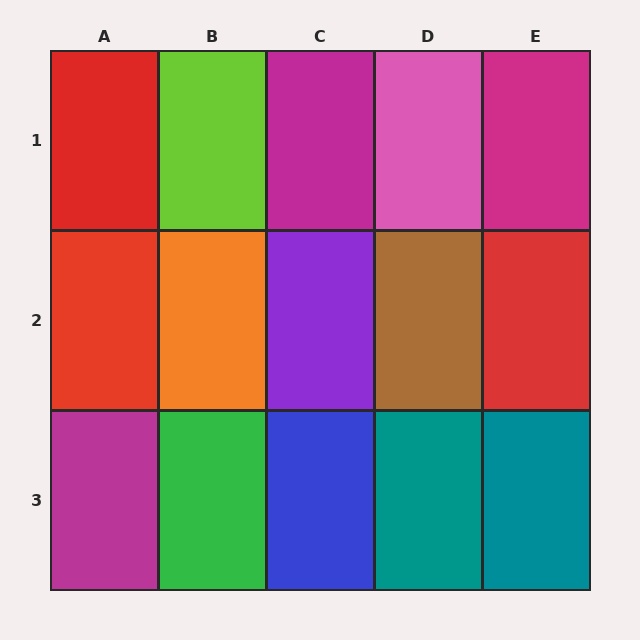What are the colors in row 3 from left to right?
Magenta, green, blue, teal, teal.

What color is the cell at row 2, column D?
Brown.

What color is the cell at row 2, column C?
Purple.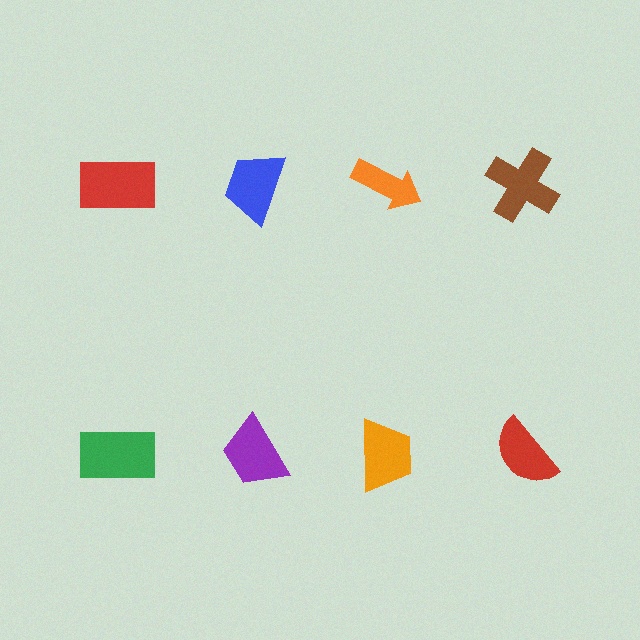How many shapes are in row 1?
4 shapes.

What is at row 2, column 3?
An orange trapezoid.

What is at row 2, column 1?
A green rectangle.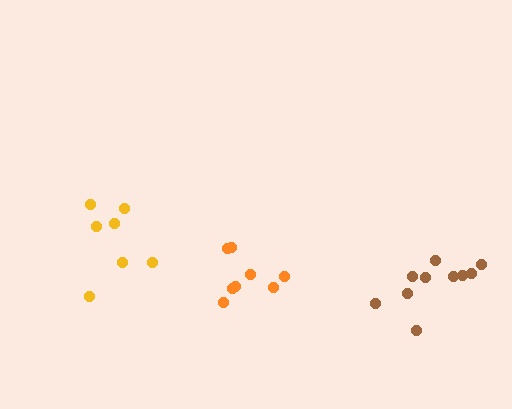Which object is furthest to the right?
The brown cluster is rightmost.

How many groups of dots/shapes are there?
There are 3 groups.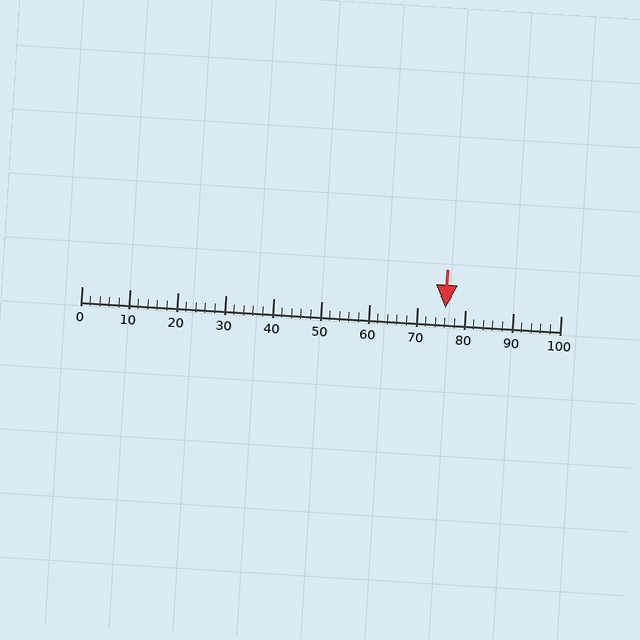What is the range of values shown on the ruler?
The ruler shows values from 0 to 100.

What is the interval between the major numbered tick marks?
The major tick marks are spaced 10 units apart.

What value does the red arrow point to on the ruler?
The red arrow points to approximately 76.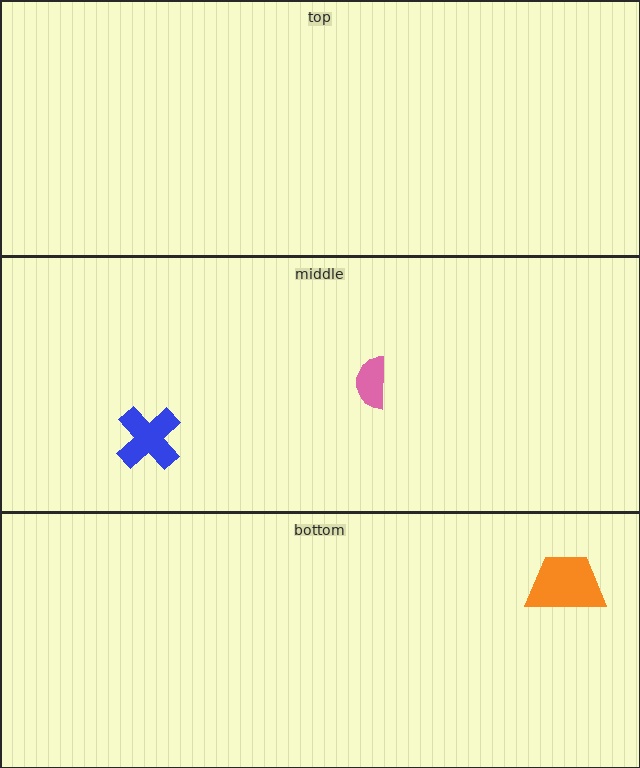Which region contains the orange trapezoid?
The bottom region.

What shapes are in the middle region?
The blue cross, the pink semicircle.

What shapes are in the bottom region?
The orange trapezoid.